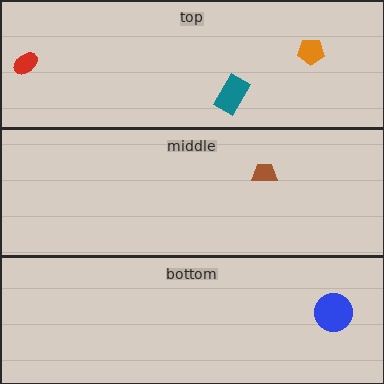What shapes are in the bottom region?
The blue circle.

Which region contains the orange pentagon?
The top region.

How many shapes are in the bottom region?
1.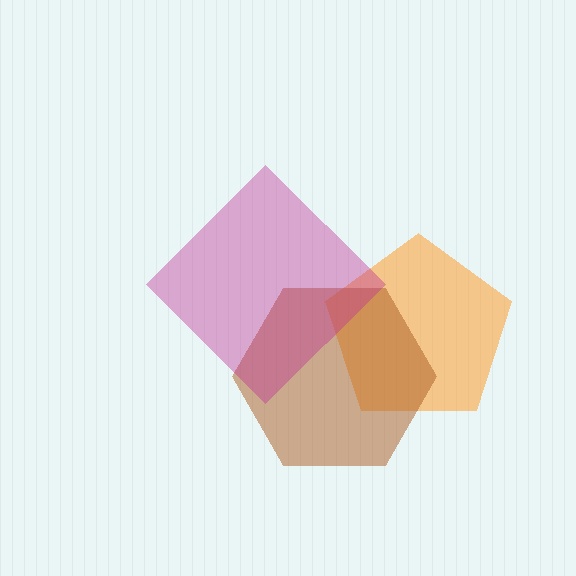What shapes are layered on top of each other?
The layered shapes are: an orange pentagon, a brown hexagon, a magenta diamond.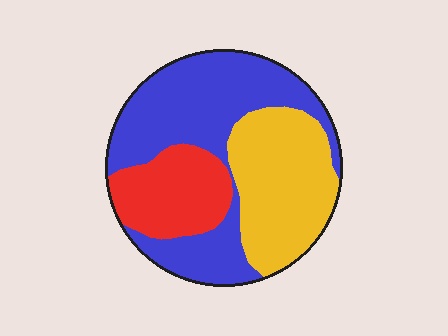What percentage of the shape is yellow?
Yellow covers around 30% of the shape.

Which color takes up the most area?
Blue, at roughly 50%.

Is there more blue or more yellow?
Blue.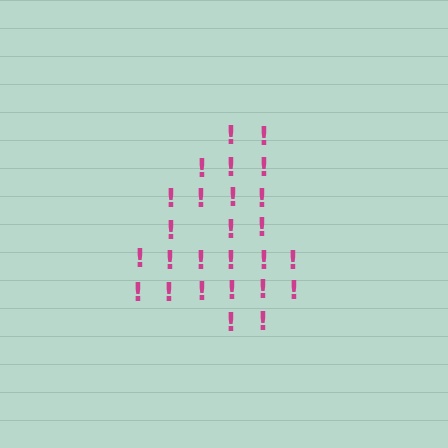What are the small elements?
The small elements are exclamation marks.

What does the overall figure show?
The overall figure shows the digit 4.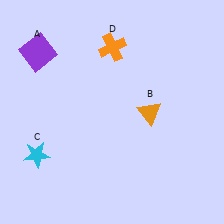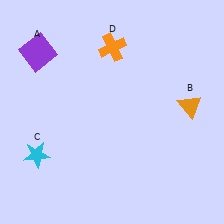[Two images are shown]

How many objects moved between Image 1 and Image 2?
1 object moved between the two images.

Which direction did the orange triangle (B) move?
The orange triangle (B) moved right.